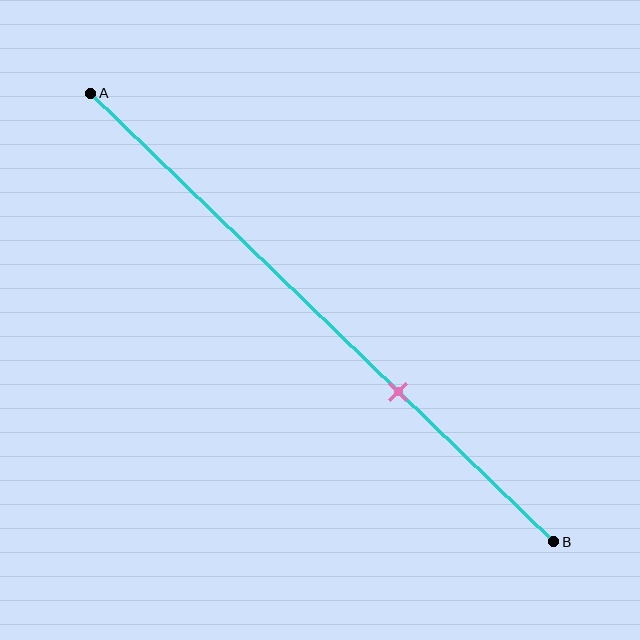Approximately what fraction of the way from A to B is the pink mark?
The pink mark is approximately 65% of the way from A to B.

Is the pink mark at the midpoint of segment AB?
No, the mark is at about 65% from A, not at the 50% midpoint.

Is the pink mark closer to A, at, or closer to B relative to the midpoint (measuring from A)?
The pink mark is closer to point B than the midpoint of segment AB.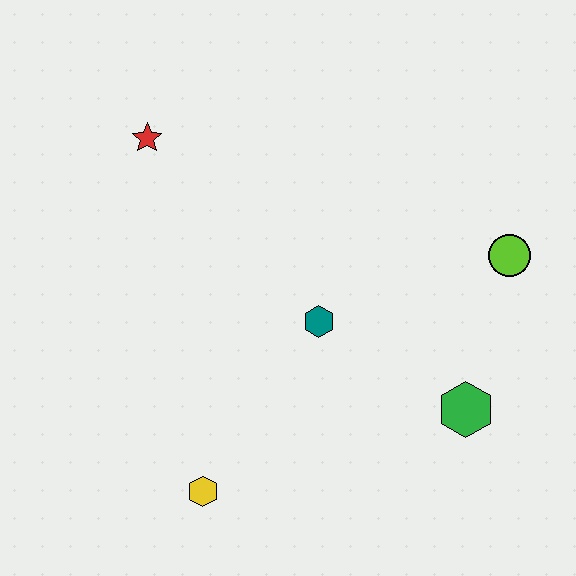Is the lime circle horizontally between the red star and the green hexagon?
No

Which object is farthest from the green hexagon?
The red star is farthest from the green hexagon.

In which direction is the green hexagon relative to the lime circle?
The green hexagon is below the lime circle.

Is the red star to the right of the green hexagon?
No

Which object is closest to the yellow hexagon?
The teal hexagon is closest to the yellow hexagon.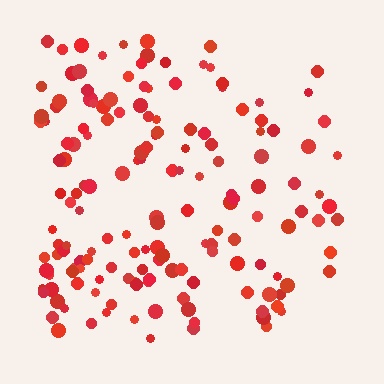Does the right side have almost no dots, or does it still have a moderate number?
Still a moderate number, just noticeably fewer than the left.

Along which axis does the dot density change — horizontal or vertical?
Horizontal.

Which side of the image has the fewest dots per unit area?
The right.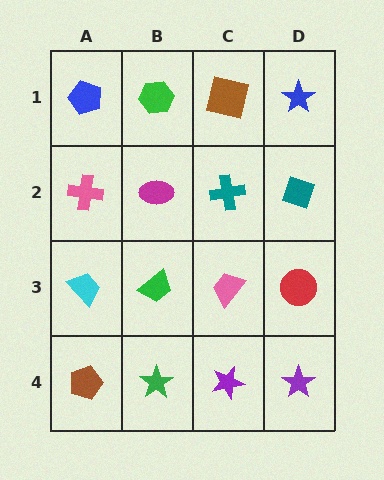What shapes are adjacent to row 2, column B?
A green hexagon (row 1, column B), a green trapezoid (row 3, column B), a pink cross (row 2, column A), a teal cross (row 2, column C).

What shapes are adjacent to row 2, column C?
A brown square (row 1, column C), a pink trapezoid (row 3, column C), a magenta ellipse (row 2, column B), a teal diamond (row 2, column D).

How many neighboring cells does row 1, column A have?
2.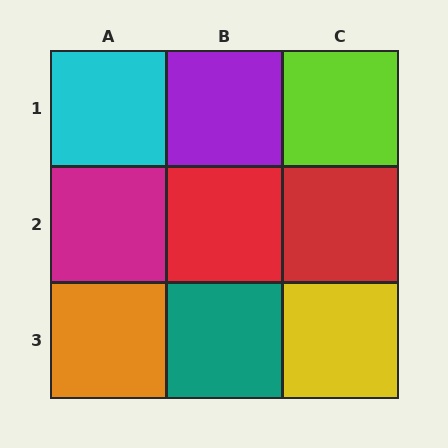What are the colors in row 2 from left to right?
Magenta, red, red.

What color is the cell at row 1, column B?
Purple.